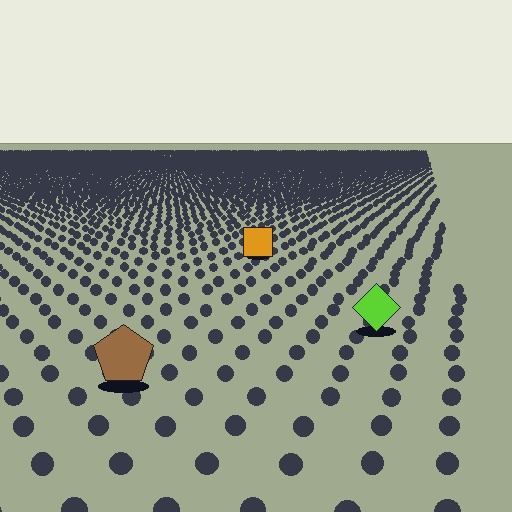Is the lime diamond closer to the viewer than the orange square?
Yes. The lime diamond is closer — you can tell from the texture gradient: the ground texture is coarser near it.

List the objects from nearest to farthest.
From nearest to farthest: the brown pentagon, the lime diamond, the orange square.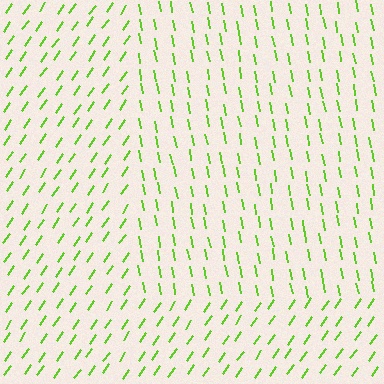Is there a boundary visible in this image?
Yes, there is a texture boundary formed by a change in line orientation.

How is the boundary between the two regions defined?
The boundary is defined purely by a change in line orientation (approximately 45 degrees difference). All lines are the same color and thickness.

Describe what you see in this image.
The image is filled with small lime line segments. A rectangle region in the image has lines oriented differently from the surrounding lines, creating a visible texture boundary.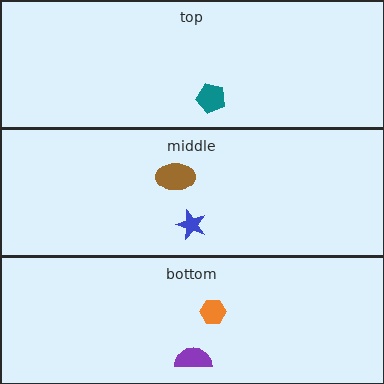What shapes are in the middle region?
The blue star, the brown ellipse.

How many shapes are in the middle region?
2.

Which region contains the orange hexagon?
The bottom region.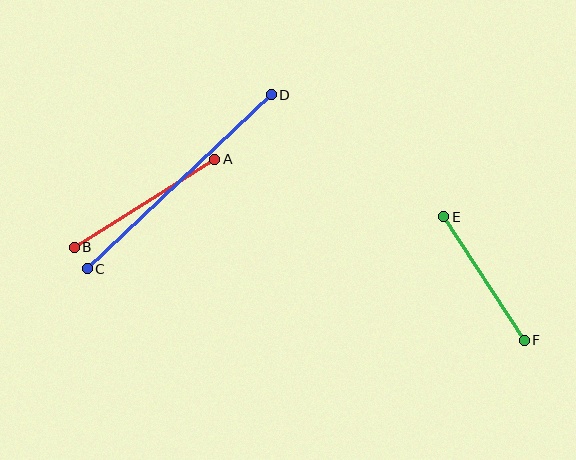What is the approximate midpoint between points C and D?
The midpoint is at approximately (179, 182) pixels.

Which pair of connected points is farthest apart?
Points C and D are farthest apart.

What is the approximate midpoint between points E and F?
The midpoint is at approximately (484, 278) pixels.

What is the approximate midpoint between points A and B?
The midpoint is at approximately (145, 203) pixels.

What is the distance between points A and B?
The distance is approximately 166 pixels.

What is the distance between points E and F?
The distance is approximately 147 pixels.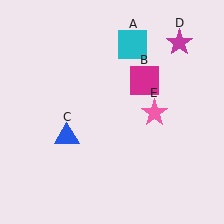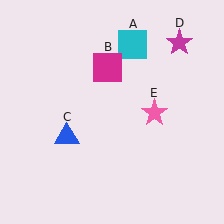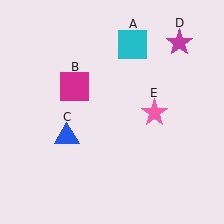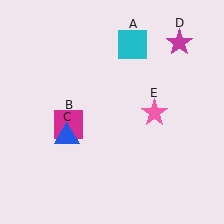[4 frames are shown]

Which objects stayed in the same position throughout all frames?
Cyan square (object A) and blue triangle (object C) and magenta star (object D) and pink star (object E) remained stationary.